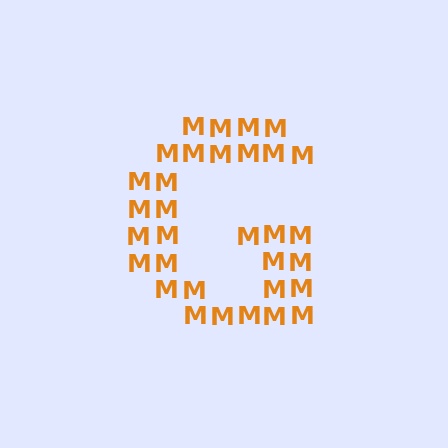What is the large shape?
The large shape is the letter G.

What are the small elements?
The small elements are letter M's.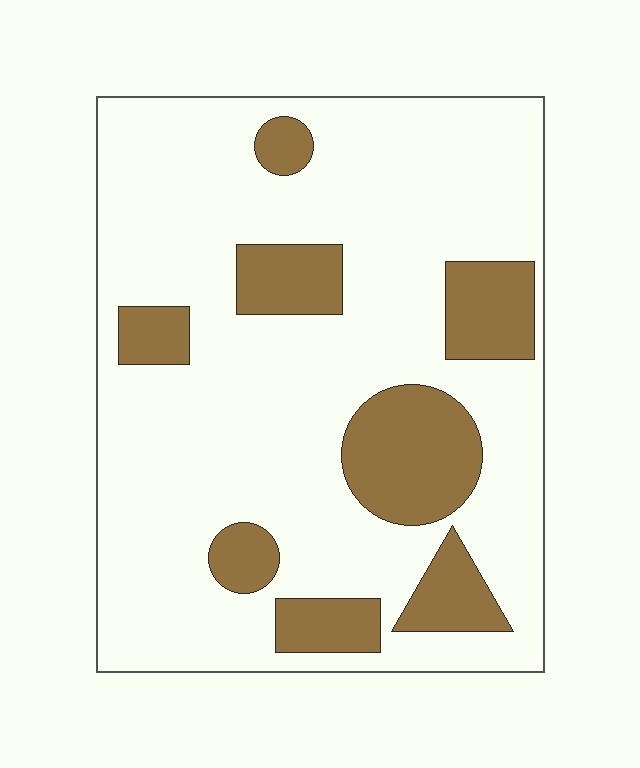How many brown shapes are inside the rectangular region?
8.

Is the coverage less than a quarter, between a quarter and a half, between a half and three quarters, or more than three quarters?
Less than a quarter.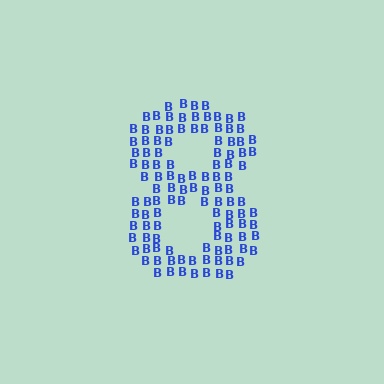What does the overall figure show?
The overall figure shows the digit 8.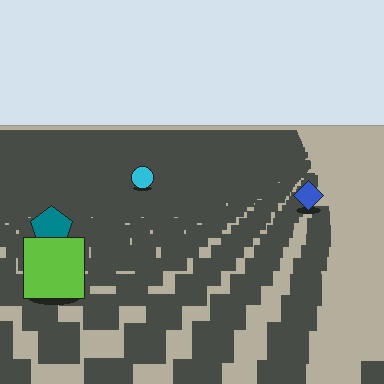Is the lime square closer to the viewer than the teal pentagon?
Yes. The lime square is closer — you can tell from the texture gradient: the ground texture is coarser near it.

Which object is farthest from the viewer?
The cyan circle is farthest from the viewer. It appears smaller and the ground texture around it is denser.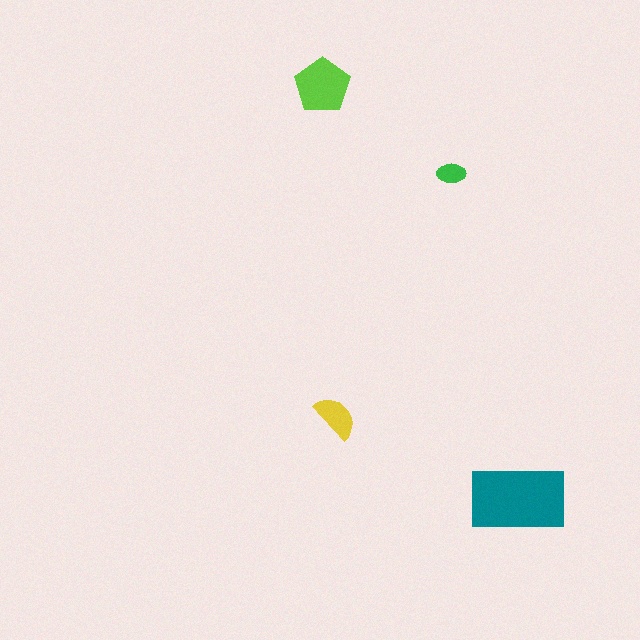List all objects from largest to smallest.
The teal rectangle, the lime pentagon, the yellow semicircle, the green ellipse.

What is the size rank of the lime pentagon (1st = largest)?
2nd.